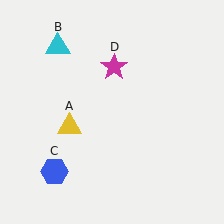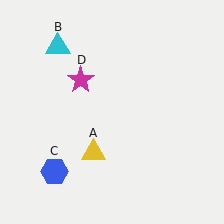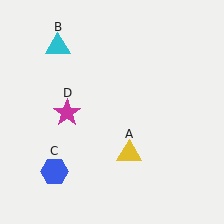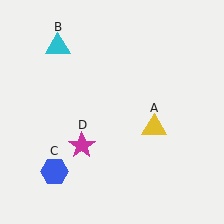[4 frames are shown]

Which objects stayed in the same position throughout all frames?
Cyan triangle (object B) and blue hexagon (object C) remained stationary.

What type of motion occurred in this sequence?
The yellow triangle (object A), magenta star (object D) rotated counterclockwise around the center of the scene.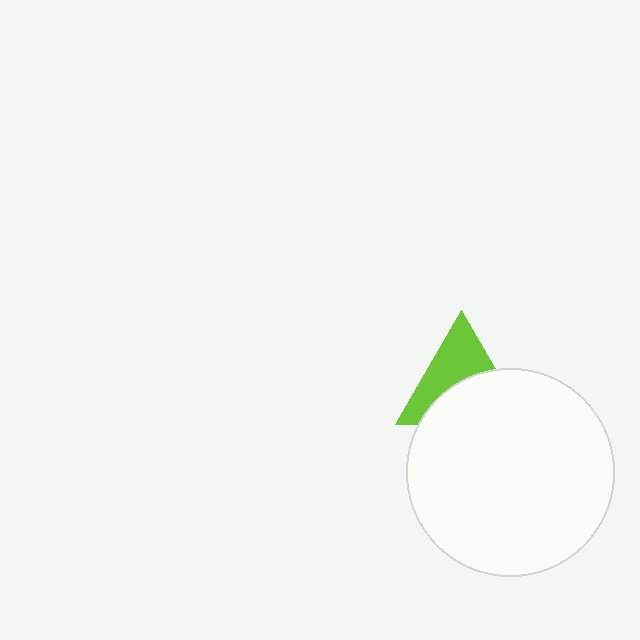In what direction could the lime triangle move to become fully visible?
The lime triangle could move up. That would shift it out from behind the white circle entirely.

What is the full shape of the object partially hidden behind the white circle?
The partially hidden object is a lime triangle.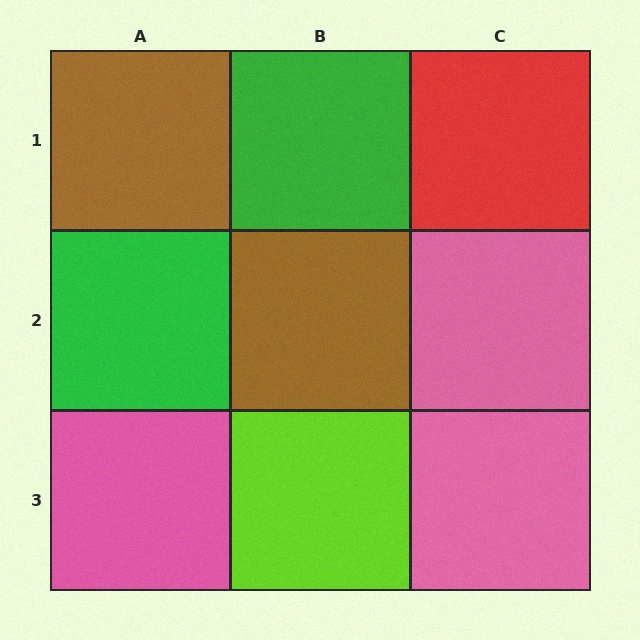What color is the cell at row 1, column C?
Red.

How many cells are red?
1 cell is red.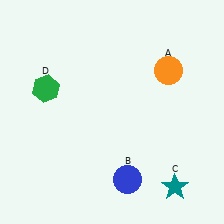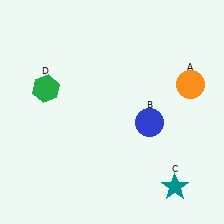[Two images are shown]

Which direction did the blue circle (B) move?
The blue circle (B) moved up.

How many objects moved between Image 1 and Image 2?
2 objects moved between the two images.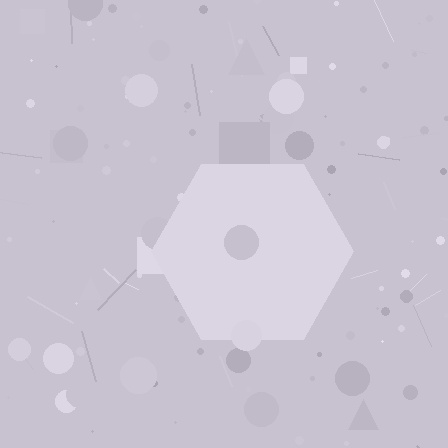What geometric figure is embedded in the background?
A hexagon is embedded in the background.